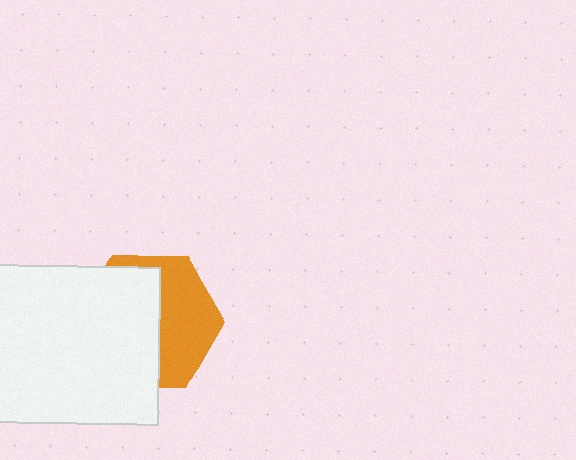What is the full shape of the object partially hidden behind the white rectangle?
The partially hidden object is an orange hexagon.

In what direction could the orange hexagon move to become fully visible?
The orange hexagon could move right. That would shift it out from behind the white rectangle entirely.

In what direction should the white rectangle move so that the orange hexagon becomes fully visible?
The white rectangle should move left. That is the shortest direction to clear the overlap and leave the orange hexagon fully visible.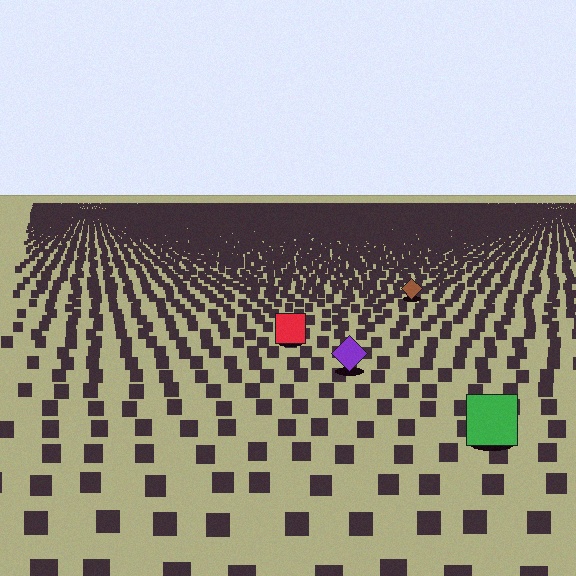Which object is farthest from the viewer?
The brown diamond is farthest from the viewer. It appears smaller and the ground texture around it is denser.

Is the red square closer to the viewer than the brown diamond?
Yes. The red square is closer — you can tell from the texture gradient: the ground texture is coarser near it.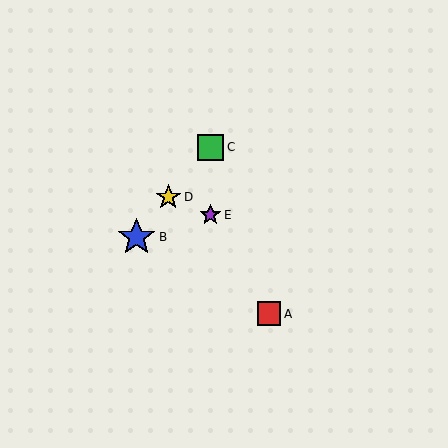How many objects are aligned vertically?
2 objects (C, E) are aligned vertically.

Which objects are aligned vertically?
Objects C, E are aligned vertically.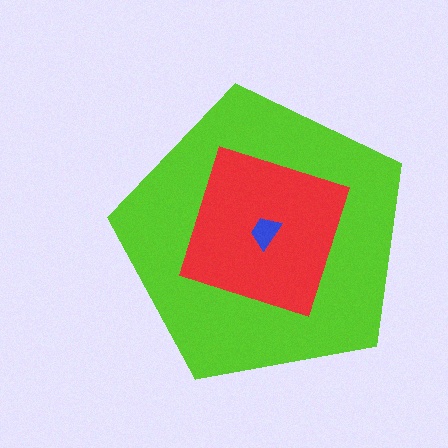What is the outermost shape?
The lime pentagon.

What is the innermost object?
The blue trapezoid.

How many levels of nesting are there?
3.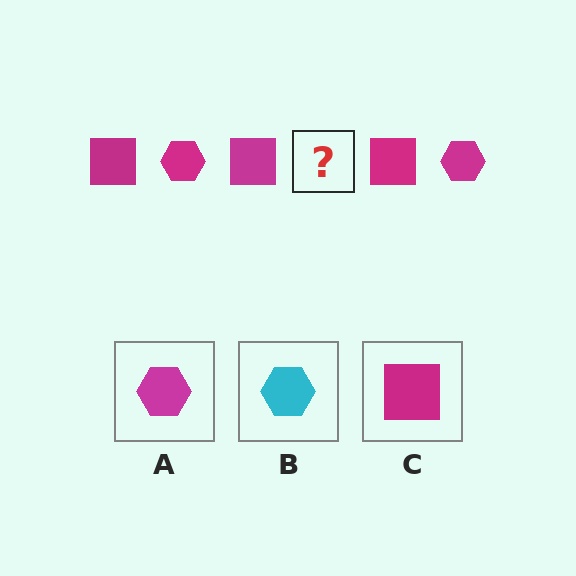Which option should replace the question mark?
Option A.